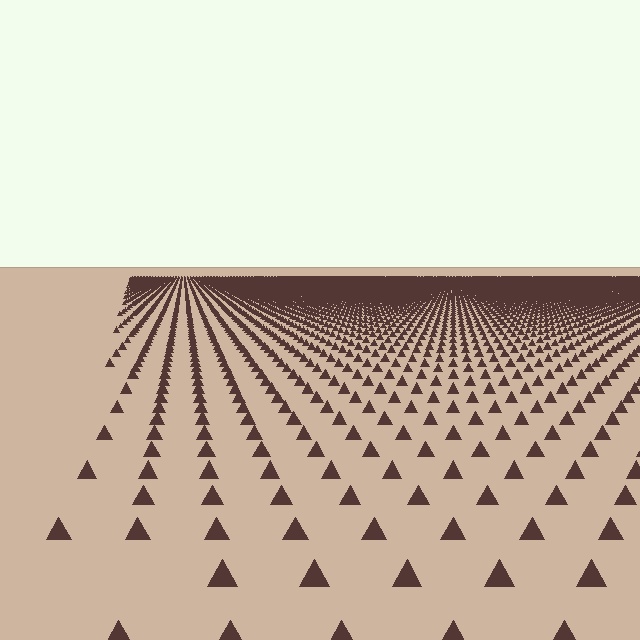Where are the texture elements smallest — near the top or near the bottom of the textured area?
Near the top.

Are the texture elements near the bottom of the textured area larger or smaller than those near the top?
Larger. Near the bottom, elements are closer to the viewer and appear at a bigger on-screen size.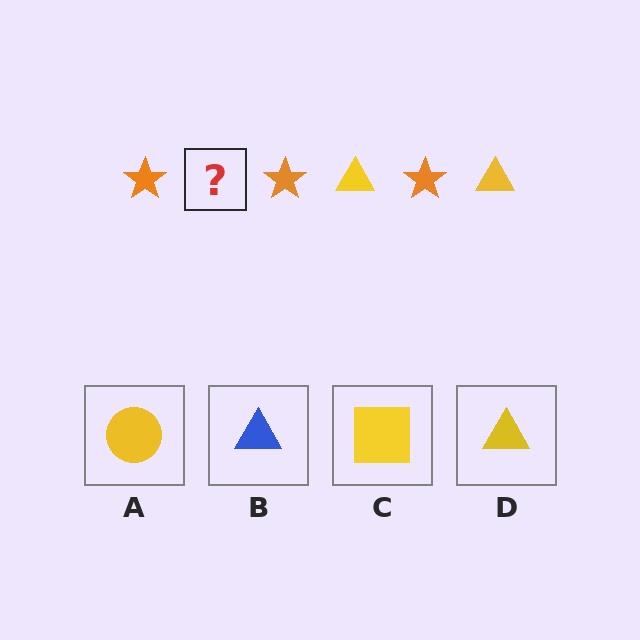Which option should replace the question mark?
Option D.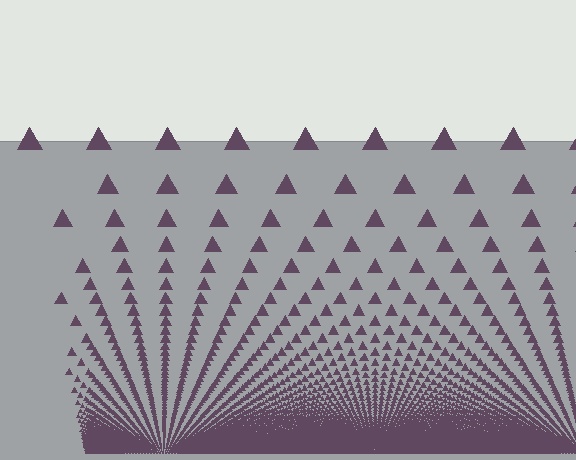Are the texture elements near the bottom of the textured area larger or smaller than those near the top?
Smaller. The gradient is inverted — elements near the bottom are smaller and denser.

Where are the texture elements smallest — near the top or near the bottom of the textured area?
Near the bottom.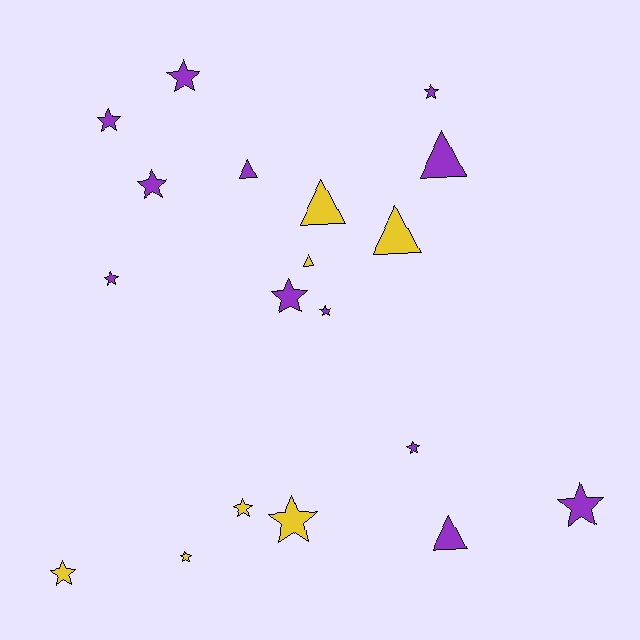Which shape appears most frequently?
Star, with 13 objects.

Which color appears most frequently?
Purple, with 12 objects.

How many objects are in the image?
There are 19 objects.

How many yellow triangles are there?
There are 3 yellow triangles.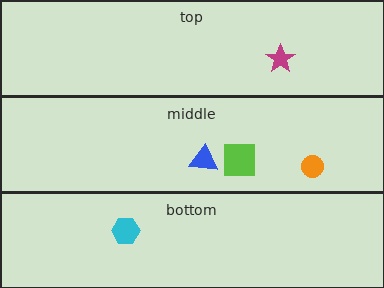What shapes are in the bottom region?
The cyan hexagon.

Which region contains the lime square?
The middle region.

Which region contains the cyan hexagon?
The bottom region.